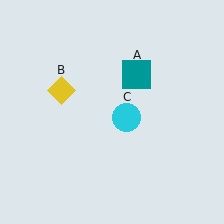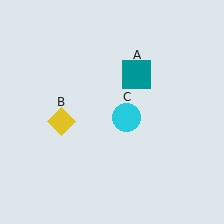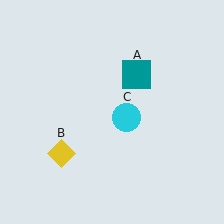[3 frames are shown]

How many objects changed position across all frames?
1 object changed position: yellow diamond (object B).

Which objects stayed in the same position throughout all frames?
Teal square (object A) and cyan circle (object C) remained stationary.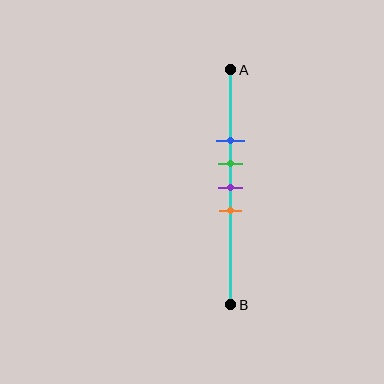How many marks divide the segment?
There are 4 marks dividing the segment.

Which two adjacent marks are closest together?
The green and purple marks are the closest adjacent pair.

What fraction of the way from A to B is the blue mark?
The blue mark is approximately 30% (0.3) of the way from A to B.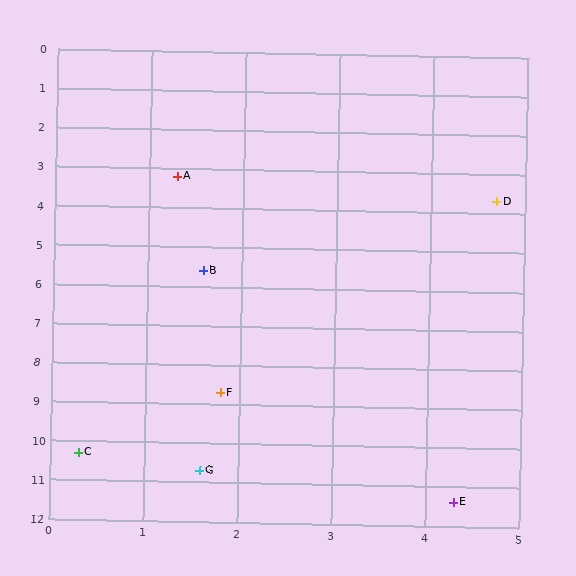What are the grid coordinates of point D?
Point D is at approximately (4.7, 3.7).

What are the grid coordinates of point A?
Point A is at approximately (1.3, 3.2).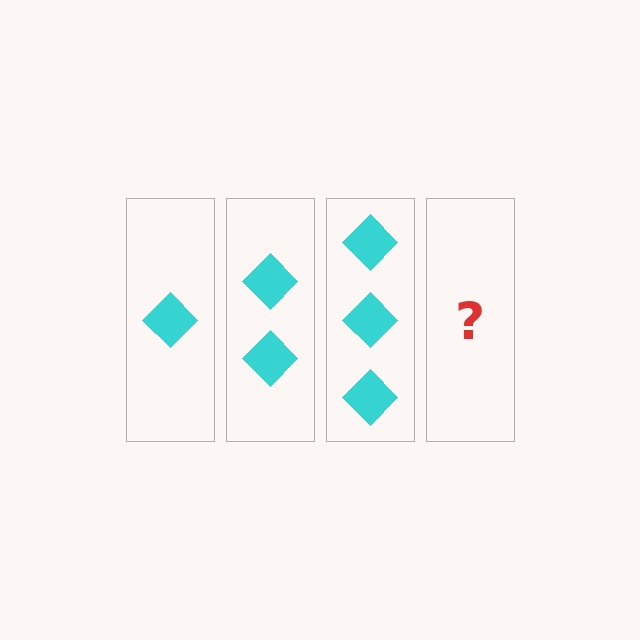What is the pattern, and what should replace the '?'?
The pattern is that each step adds one more diamond. The '?' should be 4 diamonds.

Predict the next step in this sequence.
The next step is 4 diamonds.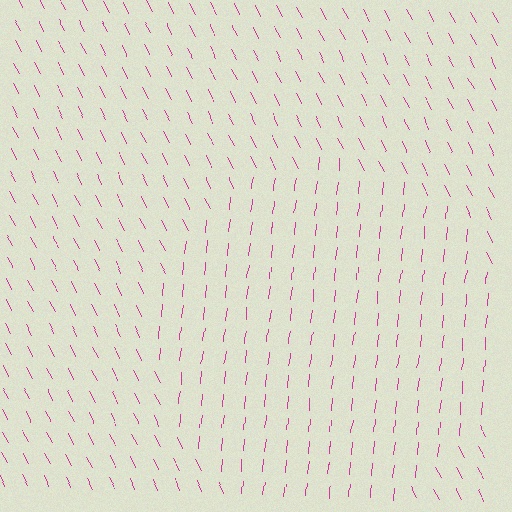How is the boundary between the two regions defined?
The boundary is defined purely by a change in line orientation (approximately 33 degrees difference). All lines are the same color and thickness.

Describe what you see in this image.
The image is filled with small magenta line segments. A circle region in the image has lines oriented differently from the surrounding lines, creating a visible texture boundary.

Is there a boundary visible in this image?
Yes, there is a texture boundary formed by a change in line orientation.